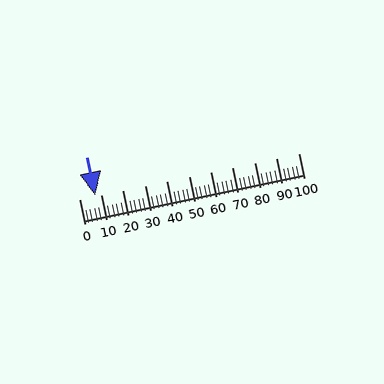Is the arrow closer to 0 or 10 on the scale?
The arrow is closer to 10.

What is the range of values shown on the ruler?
The ruler shows values from 0 to 100.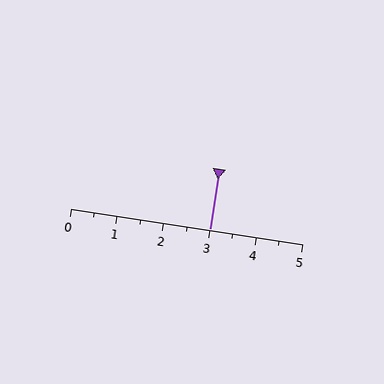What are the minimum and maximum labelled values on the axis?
The axis runs from 0 to 5.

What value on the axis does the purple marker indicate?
The marker indicates approximately 3.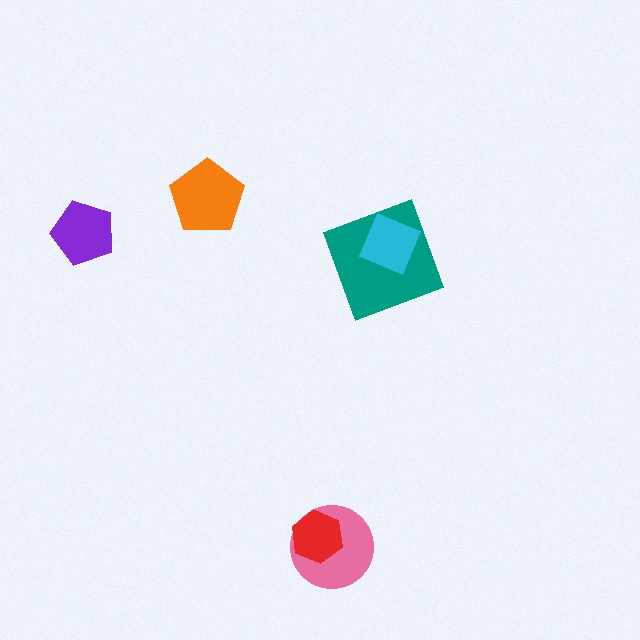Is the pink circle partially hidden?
Yes, it is partially covered by another shape.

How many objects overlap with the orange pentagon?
0 objects overlap with the orange pentagon.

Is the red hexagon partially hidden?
No, no other shape covers it.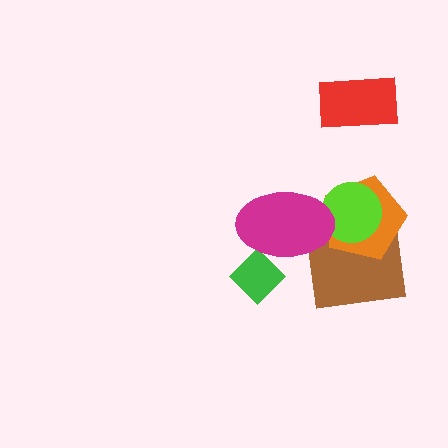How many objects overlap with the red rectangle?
0 objects overlap with the red rectangle.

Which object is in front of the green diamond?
The magenta ellipse is in front of the green diamond.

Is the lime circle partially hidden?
Yes, it is partially covered by another shape.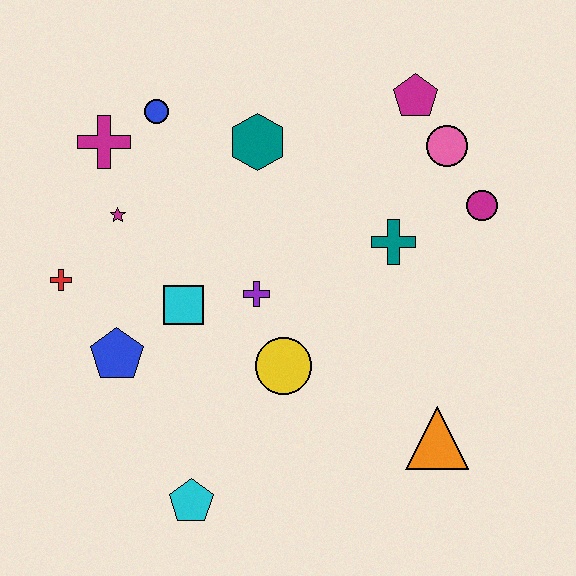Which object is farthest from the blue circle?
The orange triangle is farthest from the blue circle.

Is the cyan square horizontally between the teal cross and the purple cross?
No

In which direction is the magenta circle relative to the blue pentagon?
The magenta circle is to the right of the blue pentagon.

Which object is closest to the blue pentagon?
The cyan square is closest to the blue pentagon.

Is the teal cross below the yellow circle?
No